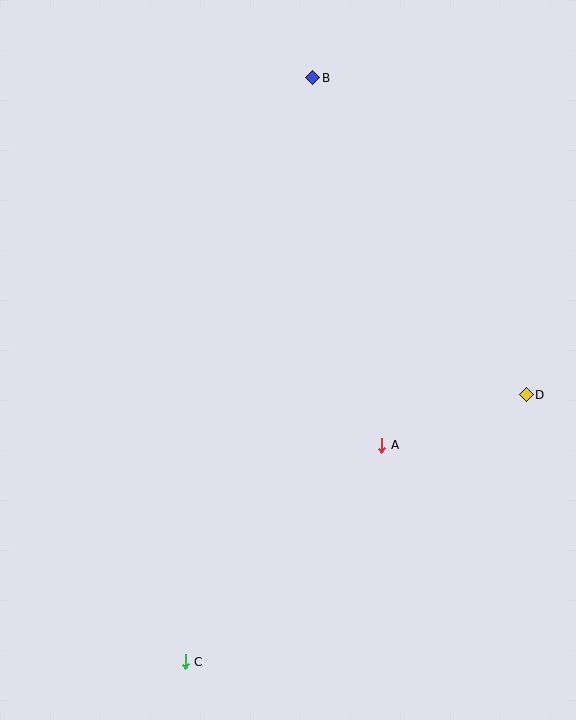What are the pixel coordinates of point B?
Point B is at (313, 78).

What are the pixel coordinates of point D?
Point D is at (526, 395).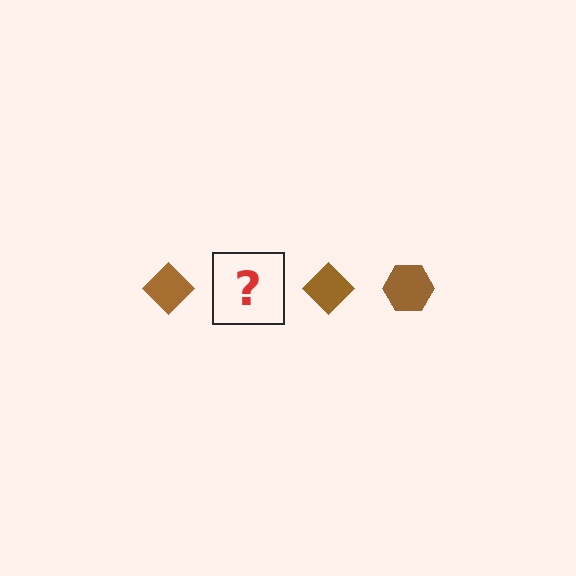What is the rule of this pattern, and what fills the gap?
The rule is that the pattern cycles through diamond, hexagon shapes in brown. The gap should be filled with a brown hexagon.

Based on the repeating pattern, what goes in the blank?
The blank should be a brown hexagon.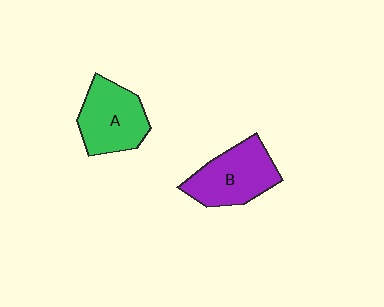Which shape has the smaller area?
Shape A (green).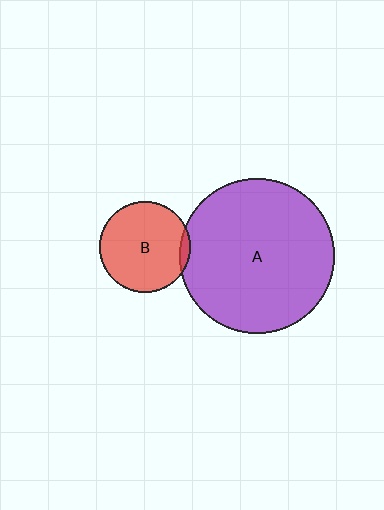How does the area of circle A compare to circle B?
Approximately 2.9 times.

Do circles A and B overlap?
Yes.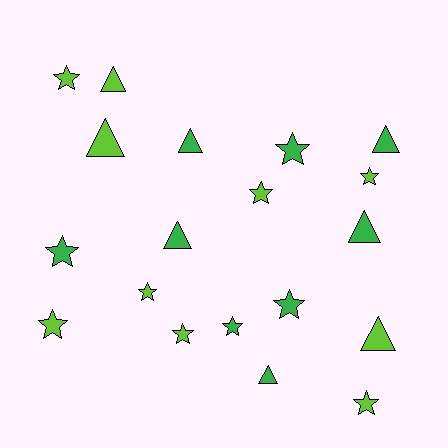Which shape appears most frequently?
Star, with 11 objects.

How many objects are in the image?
There are 19 objects.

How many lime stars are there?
There are 7 lime stars.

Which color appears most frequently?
Lime, with 10 objects.